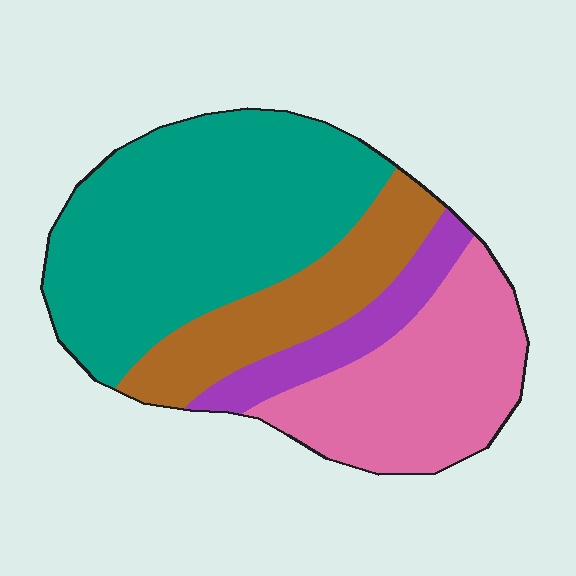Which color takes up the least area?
Purple, at roughly 10%.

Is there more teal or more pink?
Teal.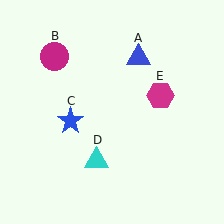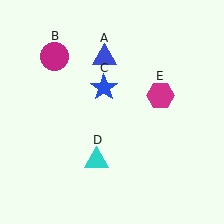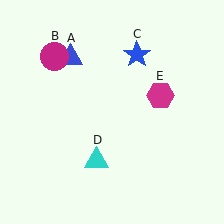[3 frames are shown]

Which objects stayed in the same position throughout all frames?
Magenta circle (object B) and cyan triangle (object D) and magenta hexagon (object E) remained stationary.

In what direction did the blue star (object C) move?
The blue star (object C) moved up and to the right.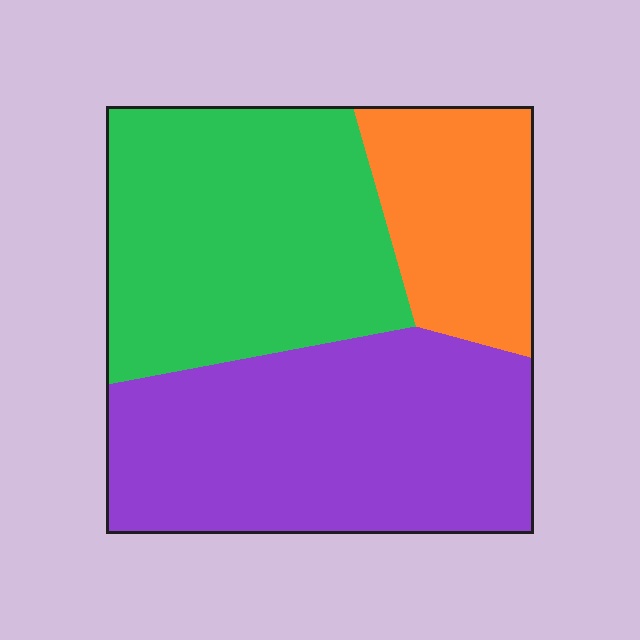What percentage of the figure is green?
Green covers around 40% of the figure.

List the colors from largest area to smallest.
From largest to smallest: purple, green, orange.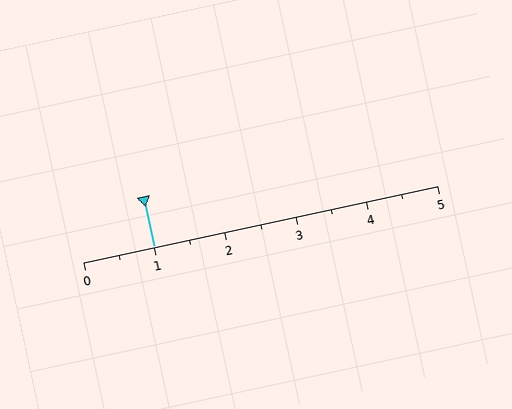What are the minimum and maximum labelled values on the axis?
The axis runs from 0 to 5.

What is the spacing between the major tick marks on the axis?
The major ticks are spaced 1 apart.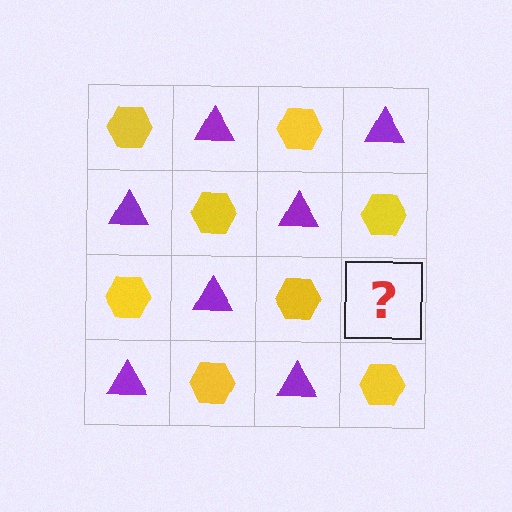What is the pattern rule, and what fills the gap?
The rule is that it alternates yellow hexagon and purple triangle in a checkerboard pattern. The gap should be filled with a purple triangle.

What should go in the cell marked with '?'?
The missing cell should contain a purple triangle.